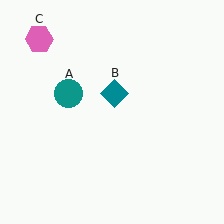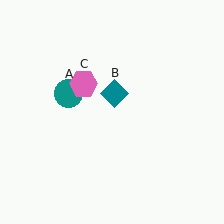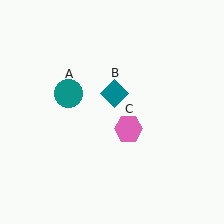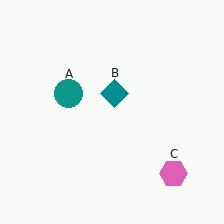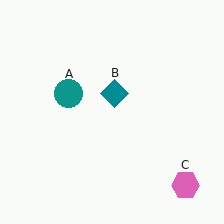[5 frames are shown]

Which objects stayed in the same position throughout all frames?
Teal circle (object A) and teal diamond (object B) remained stationary.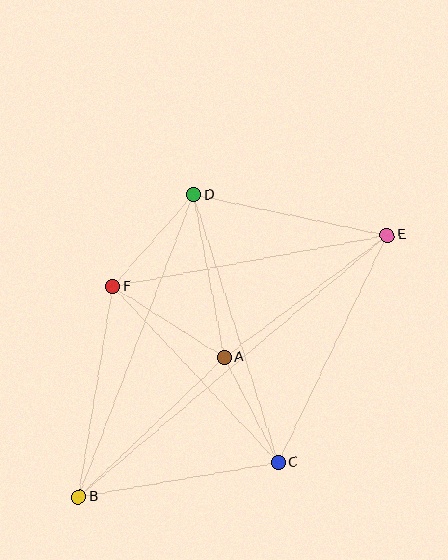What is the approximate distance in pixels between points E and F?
The distance between E and F is approximately 279 pixels.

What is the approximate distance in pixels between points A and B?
The distance between A and B is approximately 202 pixels.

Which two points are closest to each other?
Points A and C are closest to each other.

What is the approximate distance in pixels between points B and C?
The distance between B and C is approximately 202 pixels.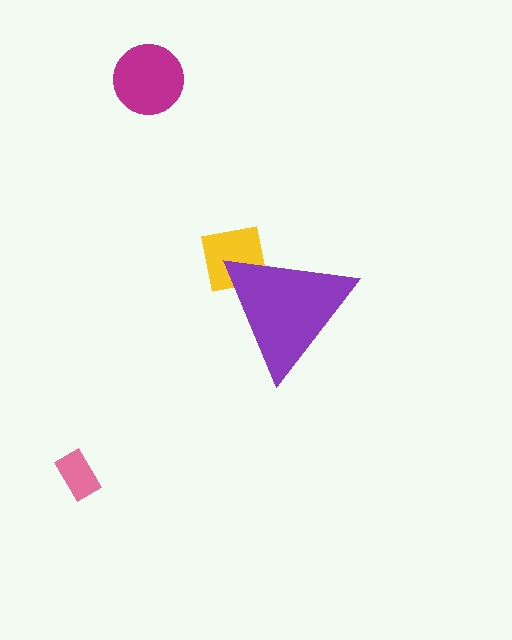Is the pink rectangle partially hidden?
No, the pink rectangle is fully visible.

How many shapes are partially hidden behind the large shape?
1 shape is partially hidden.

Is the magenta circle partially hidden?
No, the magenta circle is fully visible.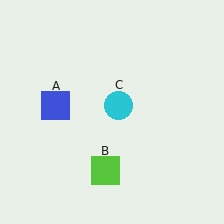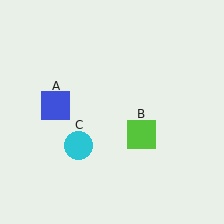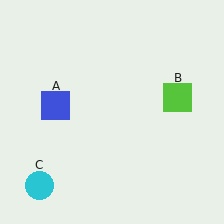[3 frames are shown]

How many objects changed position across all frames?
2 objects changed position: lime square (object B), cyan circle (object C).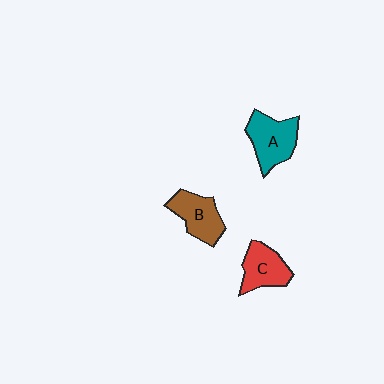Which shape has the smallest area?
Shape C (red).